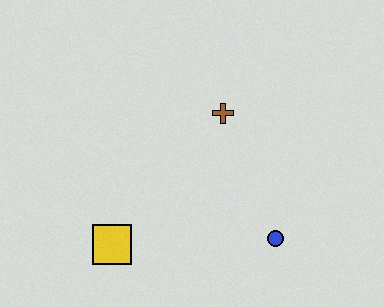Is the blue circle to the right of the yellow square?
Yes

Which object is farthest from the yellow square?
The brown cross is farthest from the yellow square.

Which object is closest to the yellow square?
The blue circle is closest to the yellow square.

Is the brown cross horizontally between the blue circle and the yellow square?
Yes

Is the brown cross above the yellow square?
Yes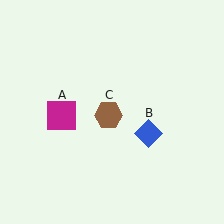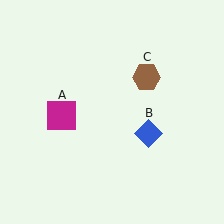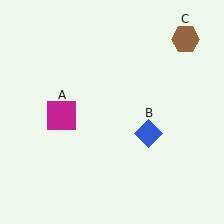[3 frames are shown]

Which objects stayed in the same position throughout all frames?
Magenta square (object A) and blue diamond (object B) remained stationary.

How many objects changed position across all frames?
1 object changed position: brown hexagon (object C).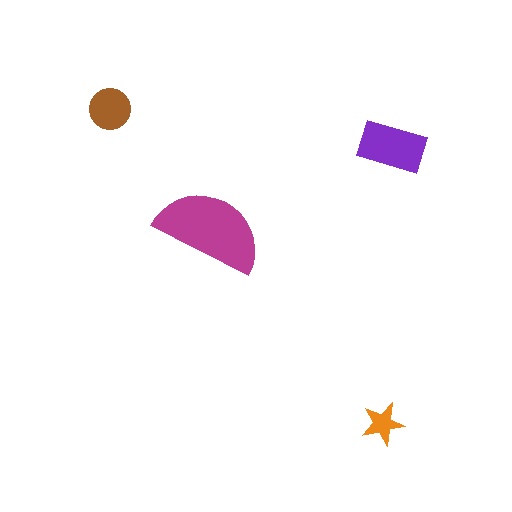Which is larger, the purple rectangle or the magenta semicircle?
The magenta semicircle.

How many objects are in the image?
There are 4 objects in the image.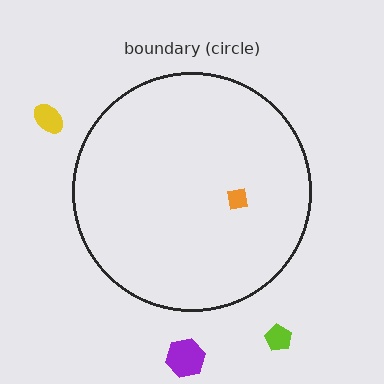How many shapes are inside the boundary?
1 inside, 3 outside.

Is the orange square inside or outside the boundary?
Inside.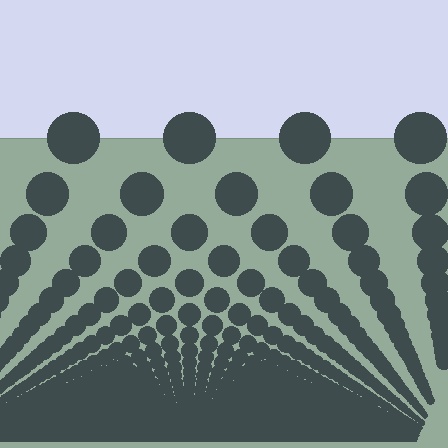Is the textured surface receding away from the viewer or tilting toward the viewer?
The surface appears to tilt toward the viewer. Texture elements get larger and sparser toward the top.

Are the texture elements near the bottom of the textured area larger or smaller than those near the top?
Smaller. The gradient is inverted — elements near the bottom are smaller and denser.